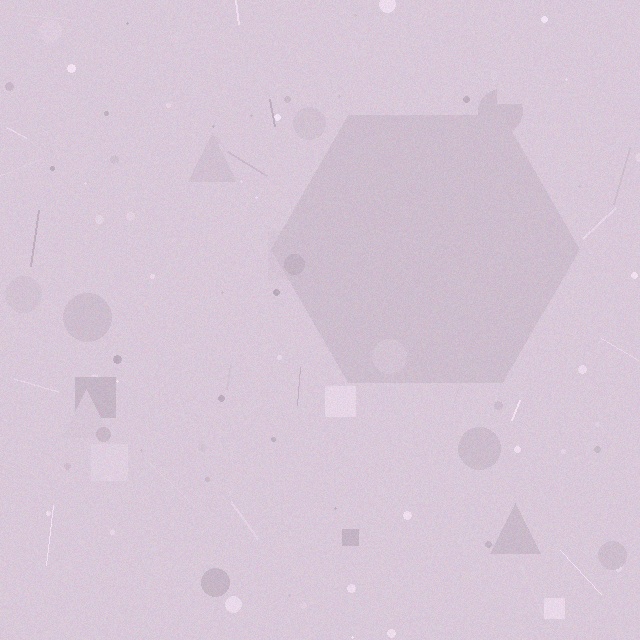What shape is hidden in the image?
A hexagon is hidden in the image.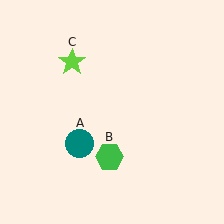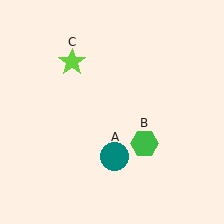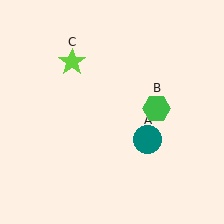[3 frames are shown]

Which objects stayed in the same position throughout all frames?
Lime star (object C) remained stationary.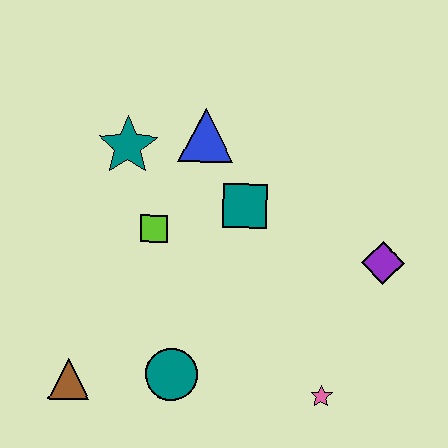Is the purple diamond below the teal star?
Yes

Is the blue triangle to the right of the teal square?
No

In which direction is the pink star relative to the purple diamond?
The pink star is below the purple diamond.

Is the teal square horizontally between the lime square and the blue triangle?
No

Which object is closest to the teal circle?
The brown triangle is closest to the teal circle.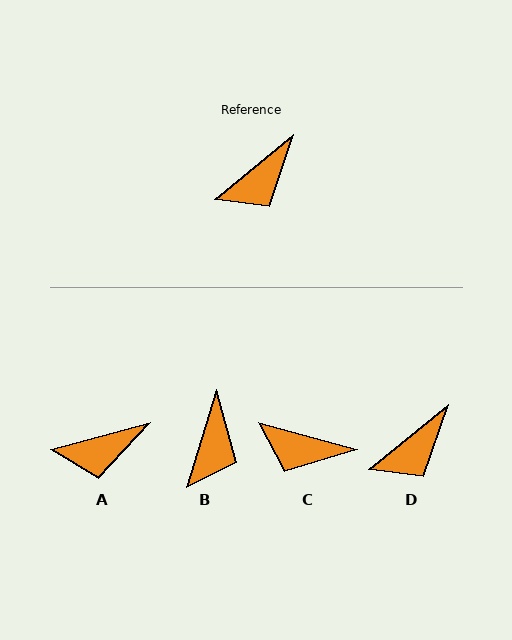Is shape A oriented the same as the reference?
No, it is off by about 24 degrees.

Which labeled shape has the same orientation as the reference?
D.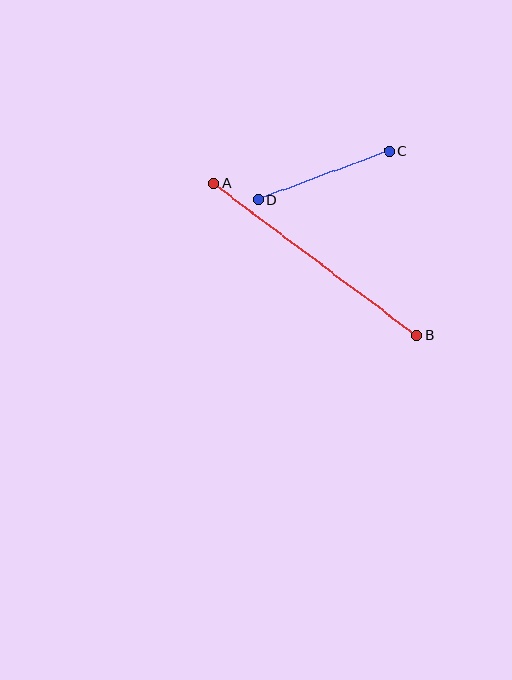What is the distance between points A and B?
The distance is approximately 253 pixels.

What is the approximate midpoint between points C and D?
The midpoint is at approximately (323, 175) pixels.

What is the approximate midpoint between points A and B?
The midpoint is at approximately (315, 259) pixels.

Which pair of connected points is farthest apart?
Points A and B are farthest apart.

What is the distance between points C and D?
The distance is approximately 140 pixels.